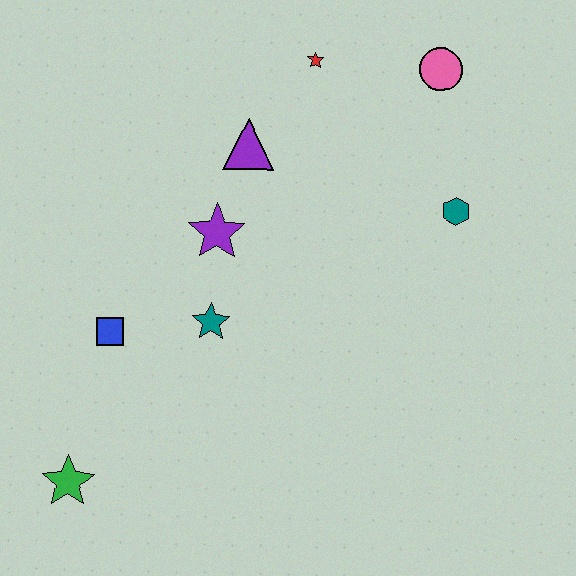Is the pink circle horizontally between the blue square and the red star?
No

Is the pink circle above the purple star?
Yes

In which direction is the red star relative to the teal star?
The red star is above the teal star.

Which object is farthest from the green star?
The pink circle is farthest from the green star.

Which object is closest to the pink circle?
The red star is closest to the pink circle.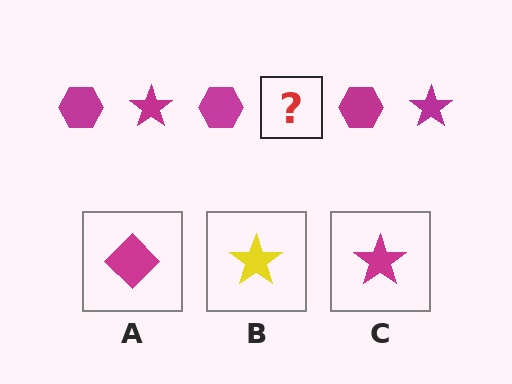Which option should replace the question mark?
Option C.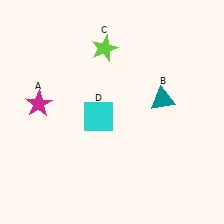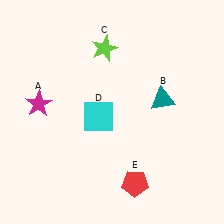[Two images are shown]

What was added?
A red pentagon (E) was added in Image 2.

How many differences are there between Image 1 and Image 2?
There is 1 difference between the two images.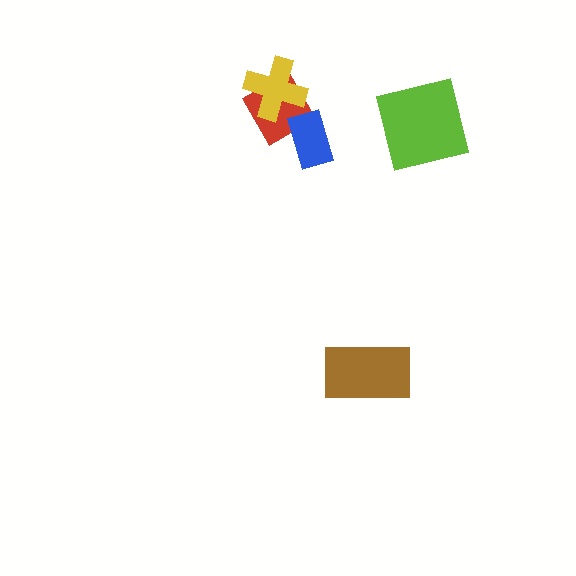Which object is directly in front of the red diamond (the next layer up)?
The blue rectangle is directly in front of the red diamond.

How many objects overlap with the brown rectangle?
0 objects overlap with the brown rectangle.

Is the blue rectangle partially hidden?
No, no other shape covers it.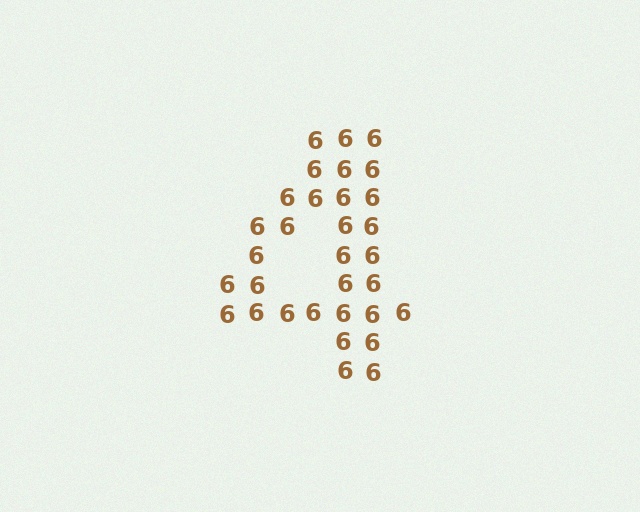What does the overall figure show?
The overall figure shows the digit 4.